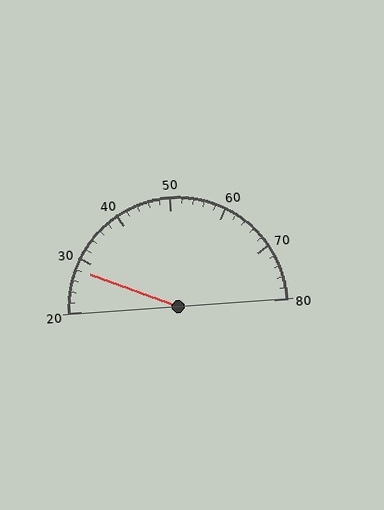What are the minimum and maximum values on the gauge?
The gauge ranges from 20 to 80.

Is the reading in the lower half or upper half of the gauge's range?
The reading is in the lower half of the range (20 to 80).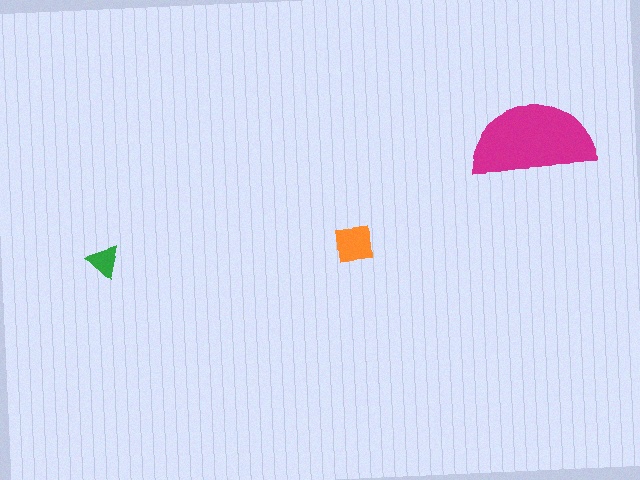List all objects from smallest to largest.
The green triangle, the orange square, the magenta semicircle.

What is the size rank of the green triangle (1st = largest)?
3rd.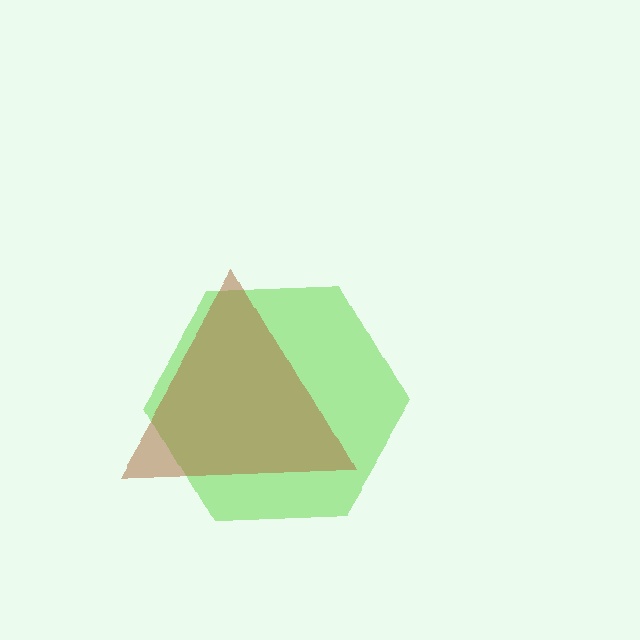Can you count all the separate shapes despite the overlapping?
Yes, there are 2 separate shapes.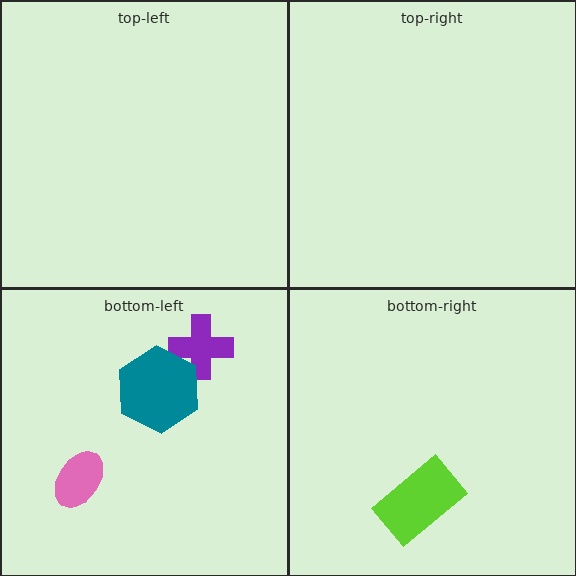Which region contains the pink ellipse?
The bottom-left region.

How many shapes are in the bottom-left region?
3.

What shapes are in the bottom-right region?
The lime rectangle.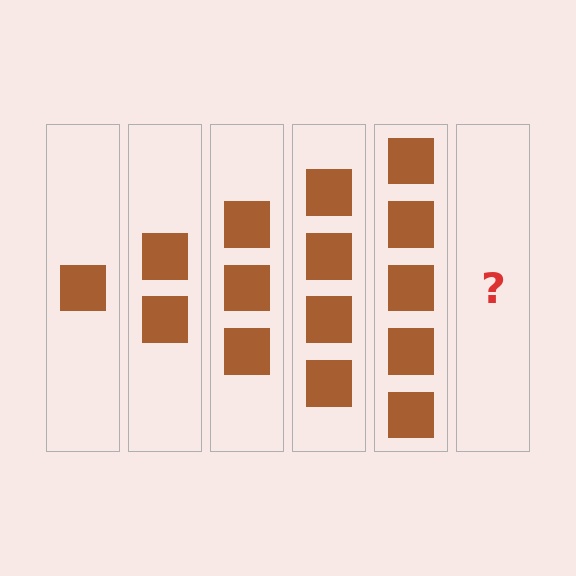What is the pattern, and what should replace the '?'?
The pattern is that each step adds one more square. The '?' should be 6 squares.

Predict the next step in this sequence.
The next step is 6 squares.